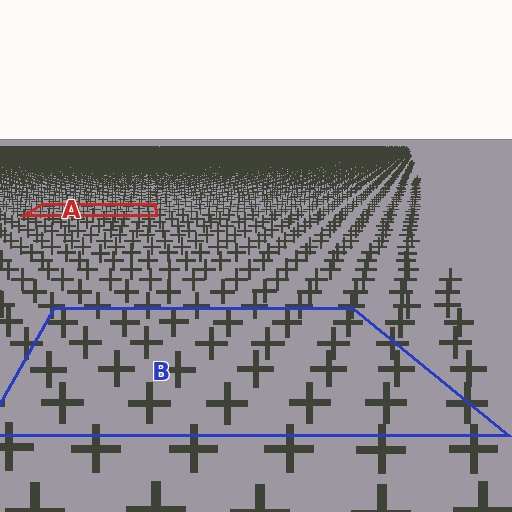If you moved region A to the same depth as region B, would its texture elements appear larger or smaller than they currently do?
They would appear larger. At a closer depth, the same texture elements are projected at a bigger on-screen size.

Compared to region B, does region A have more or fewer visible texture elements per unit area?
Region A has more texture elements per unit area — they are packed more densely because it is farther away.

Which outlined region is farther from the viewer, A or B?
Region A is farther from the viewer — the texture elements inside it appear smaller and more densely packed.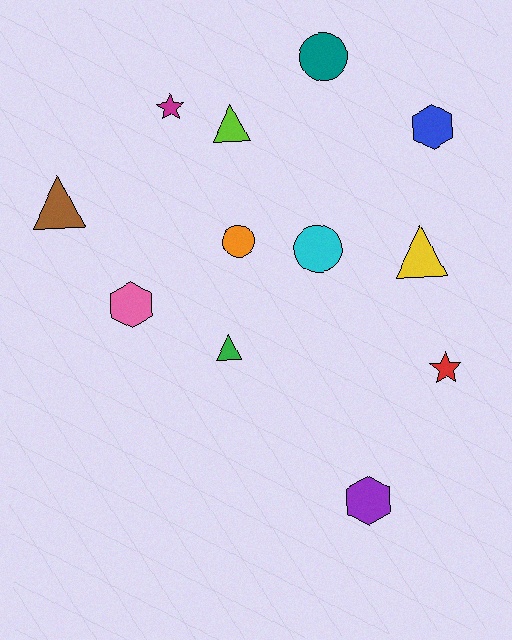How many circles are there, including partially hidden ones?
There are 3 circles.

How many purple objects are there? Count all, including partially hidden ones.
There is 1 purple object.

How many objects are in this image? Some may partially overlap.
There are 12 objects.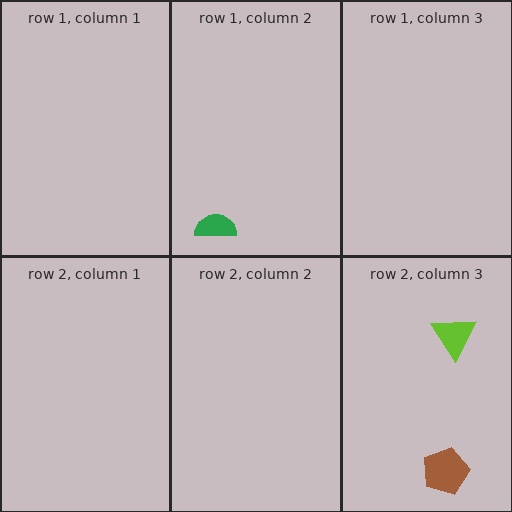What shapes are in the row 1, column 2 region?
The green semicircle.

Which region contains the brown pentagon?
The row 2, column 3 region.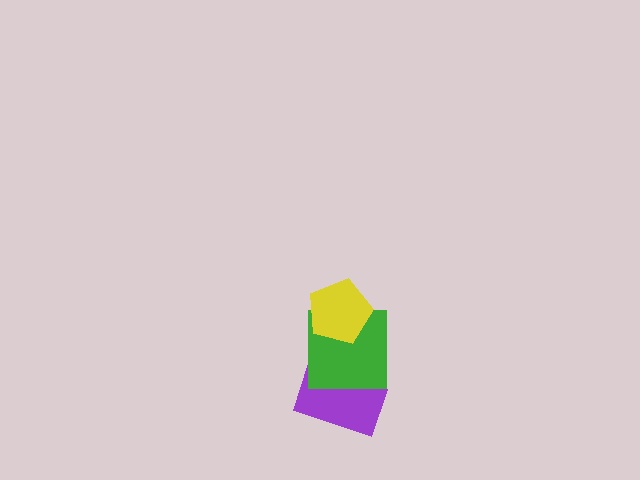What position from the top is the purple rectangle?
The purple rectangle is 3rd from the top.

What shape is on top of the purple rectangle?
The green square is on top of the purple rectangle.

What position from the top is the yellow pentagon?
The yellow pentagon is 1st from the top.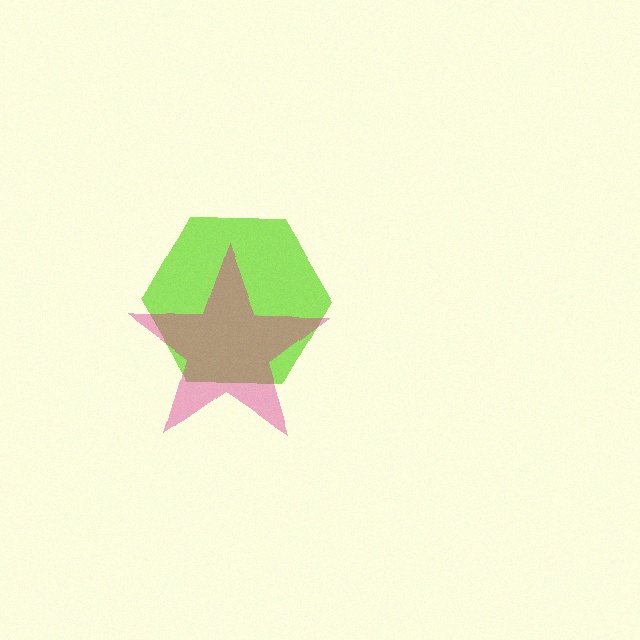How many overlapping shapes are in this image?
There are 2 overlapping shapes in the image.